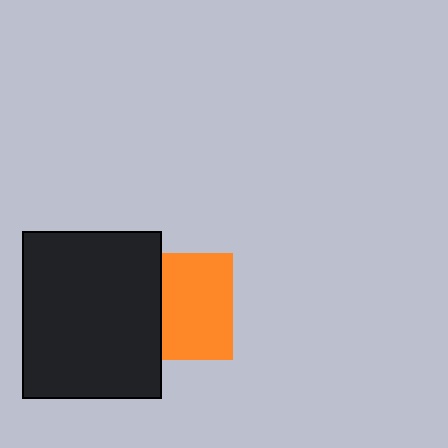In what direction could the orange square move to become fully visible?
The orange square could move right. That would shift it out from behind the black rectangle entirely.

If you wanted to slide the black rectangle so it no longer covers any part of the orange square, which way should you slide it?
Slide it left — that is the most direct way to separate the two shapes.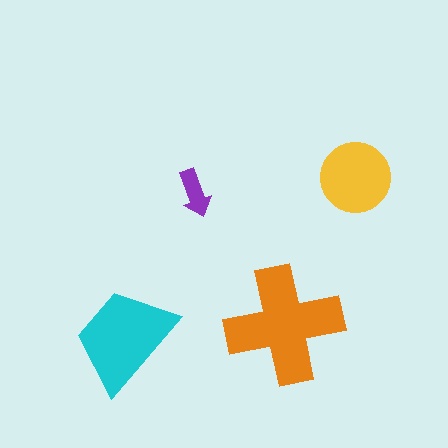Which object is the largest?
The orange cross.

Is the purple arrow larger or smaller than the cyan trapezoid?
Smaller.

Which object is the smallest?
The purple arrow.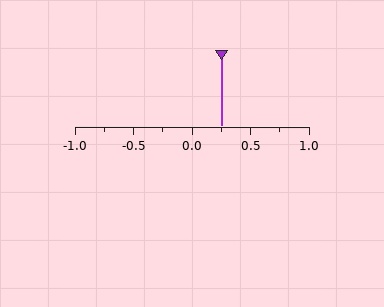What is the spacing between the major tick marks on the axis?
The major ticks are spaced 0.5 apart.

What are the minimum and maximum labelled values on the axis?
The axis runs from -1.0 to 1.0.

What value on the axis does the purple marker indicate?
The marker indicates approximately 0.25.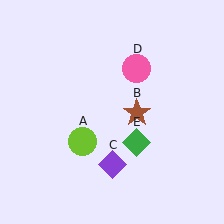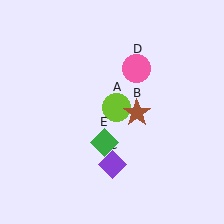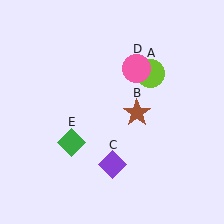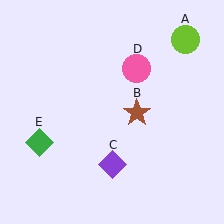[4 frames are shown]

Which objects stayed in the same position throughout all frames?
Brown star (object B) and purple diamond (object C) and pink circle (object D) remained stationary.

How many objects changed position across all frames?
2 objects changed position: lime circle (object A), green diamond (object E).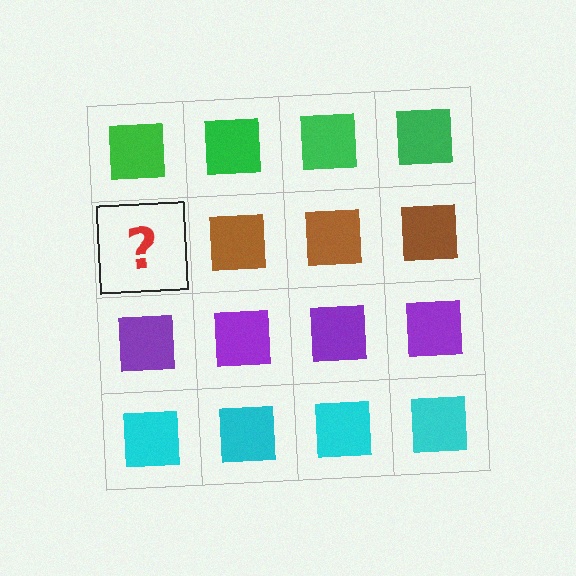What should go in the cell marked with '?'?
The missing cell should contain a brown square.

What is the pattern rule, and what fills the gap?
The rule is that each row has a consistent color. The gap should be filled with a brown square.